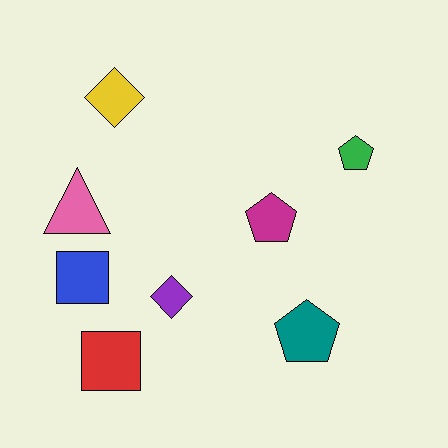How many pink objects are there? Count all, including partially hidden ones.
There is 1 pink object.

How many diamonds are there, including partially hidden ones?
There are 2 diamonds.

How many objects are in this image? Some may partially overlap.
There are 8 objects.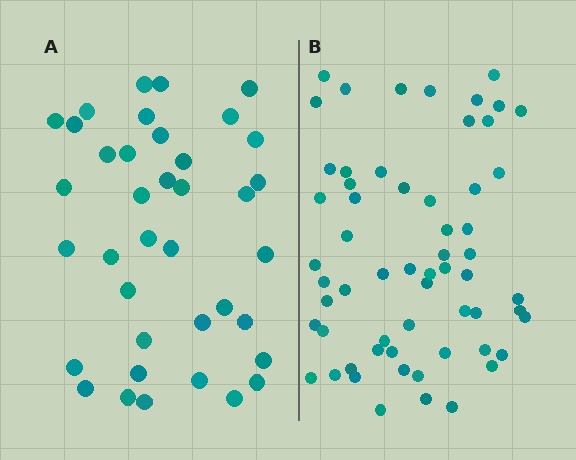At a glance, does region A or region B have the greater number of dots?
Region B (the right region) has more dots.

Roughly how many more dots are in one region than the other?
Region B has approximately 20 more dots than region A.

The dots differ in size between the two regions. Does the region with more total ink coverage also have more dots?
No. Region A has more total ink coverage because its dots are larger, but region B actually contains more individual dots. Total area can be misleading — the number of items is what matters here.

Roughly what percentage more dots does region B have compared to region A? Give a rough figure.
About 60% more.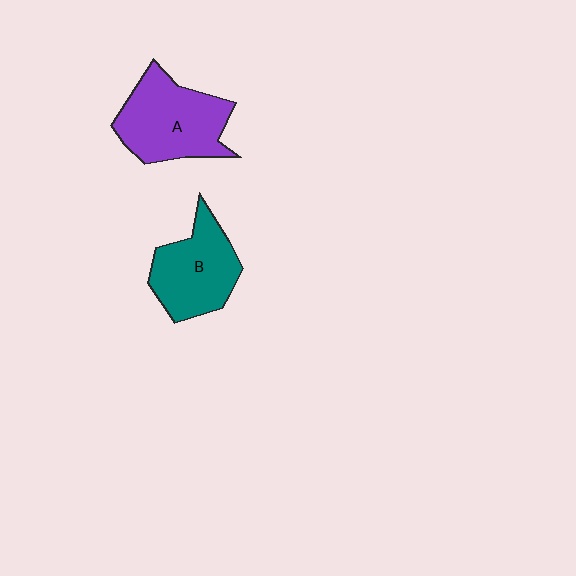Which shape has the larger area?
Shape A (purple).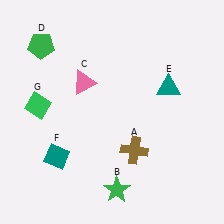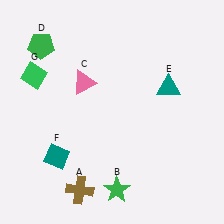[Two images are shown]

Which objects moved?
The objects that moved are: the brown cross (A), the green diamond (G).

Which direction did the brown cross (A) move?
The brown cross (A) moved left.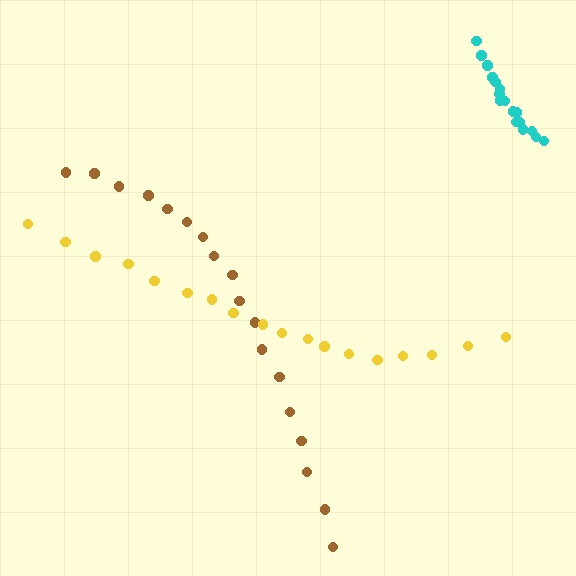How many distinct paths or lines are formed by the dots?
There are 3 distinct paths.